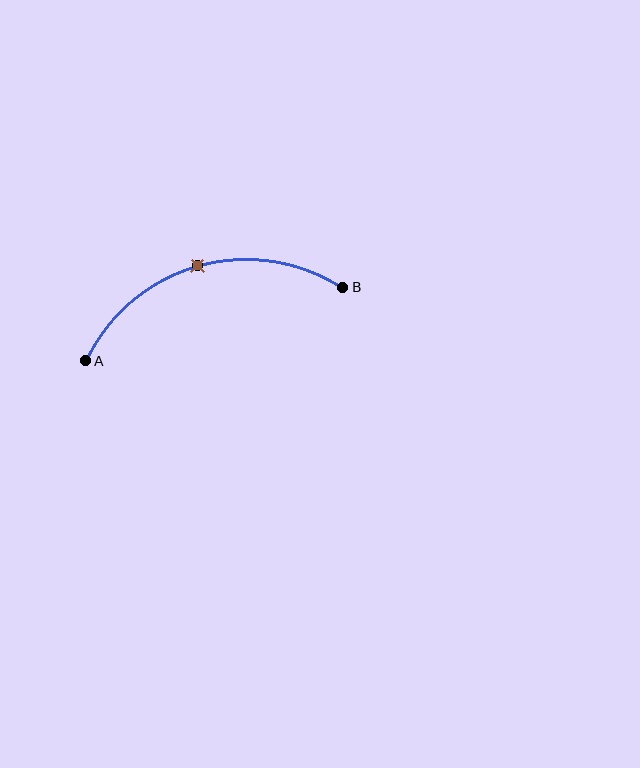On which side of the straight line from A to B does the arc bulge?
The arc bulges above the straight line connecting A and B.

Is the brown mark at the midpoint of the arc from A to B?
Yes. The brown mark lies on the arc at equal arc-length from both A and B — it is the arc midpoint.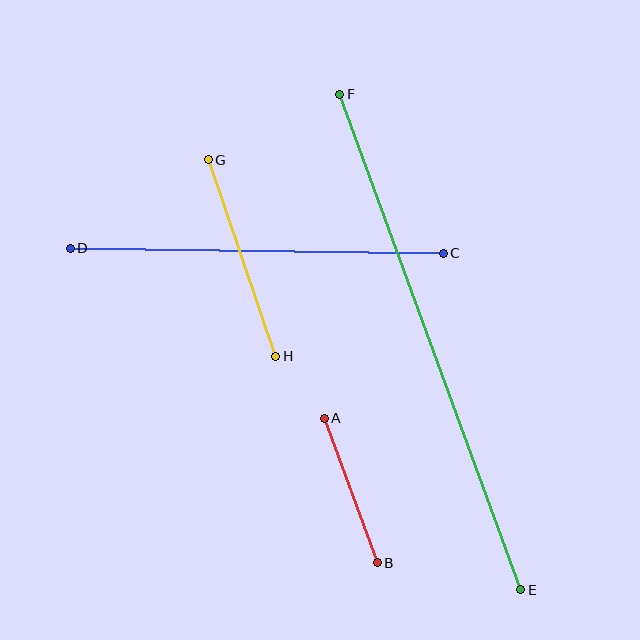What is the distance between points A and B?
The distance is approximately 154 pixels.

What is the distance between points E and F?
The distance is approximately 527 pixels.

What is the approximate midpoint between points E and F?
The midpoint is at approximately (430, 342) pixels.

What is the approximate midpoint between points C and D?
The midpoint is at approximately (257, 251) pixels.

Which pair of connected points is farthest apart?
Points E and F are farthest apart.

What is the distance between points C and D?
The distance is approximately 373 pixels.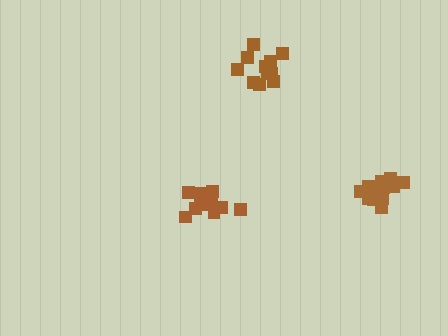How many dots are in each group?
Group 1: 14 dots, Group 2: 12 dots, Group 3: 11 dots (37 total).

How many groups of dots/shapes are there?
There are 3 groups.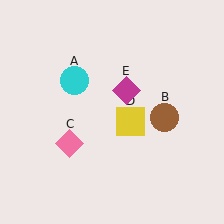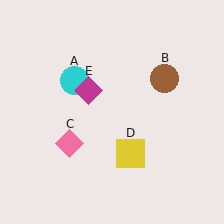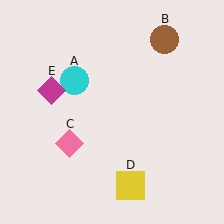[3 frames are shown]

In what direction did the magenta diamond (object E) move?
The magenta diamond (object E) moved left.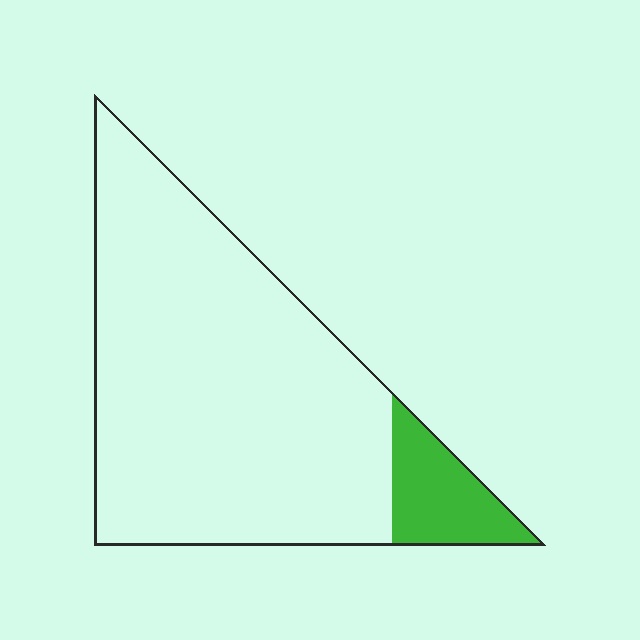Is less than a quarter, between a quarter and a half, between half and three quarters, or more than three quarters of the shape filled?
Less than a quarter.